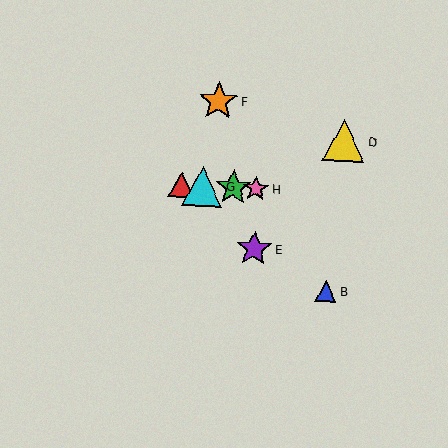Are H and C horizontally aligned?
Yes, both are at y≈189.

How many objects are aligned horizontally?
4 objects (A, C, G, H) are aligned horizontally.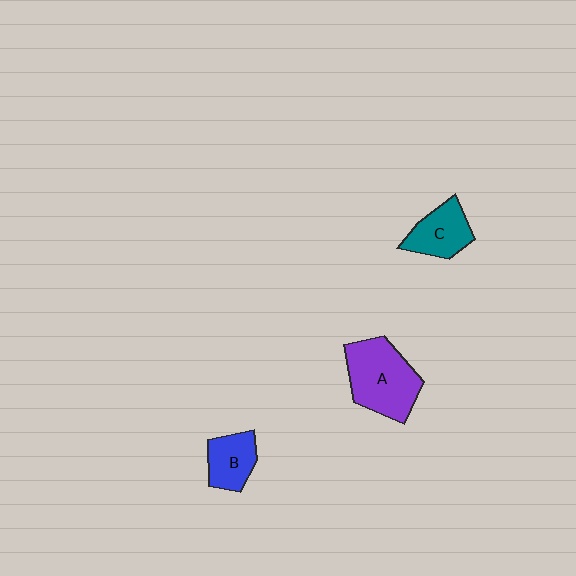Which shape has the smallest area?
Shape B (blue).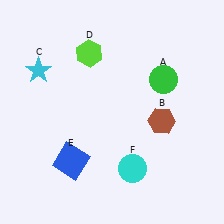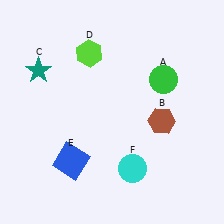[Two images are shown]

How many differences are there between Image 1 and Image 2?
There is 1 difference between the two images.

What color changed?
The star (C) changed from cyan in Image 1 to teal in Image 2.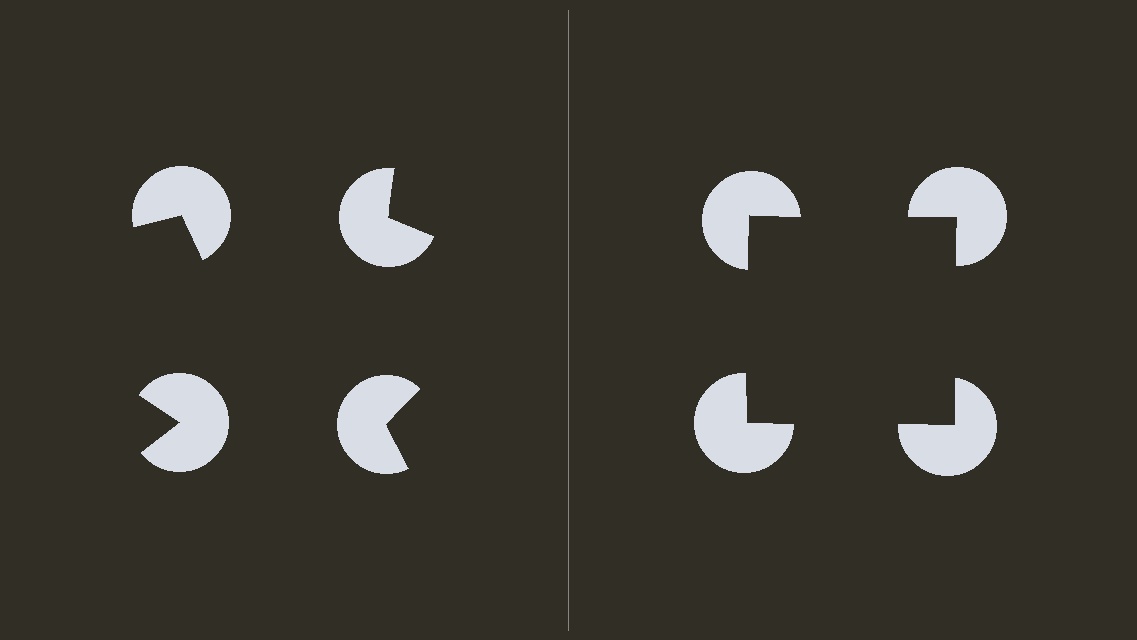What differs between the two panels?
The pac-man discs are positioned identically on both sides; only the wedge orientations differ. On the right they align to a square; on the left they are misaligned.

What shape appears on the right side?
An illusory square.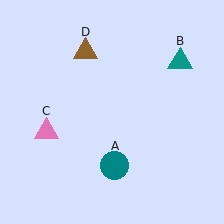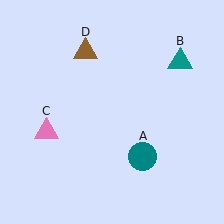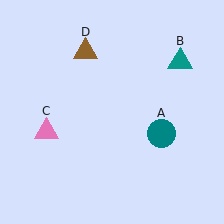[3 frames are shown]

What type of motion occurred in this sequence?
The teal circle (object A) rotated counterclockwise around the center of the scene.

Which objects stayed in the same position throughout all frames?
Teal triangle (object B) and pink triangle (object C) and brown triangle (object D) remained stationary.